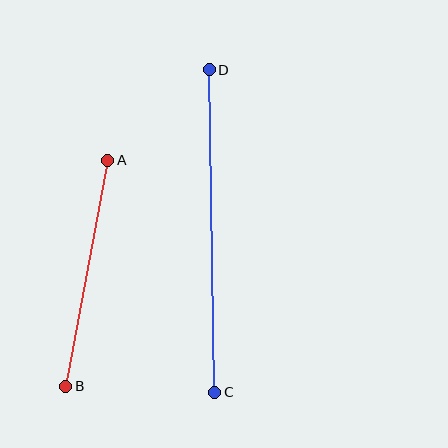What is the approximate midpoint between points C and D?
The midpoint is at approximately (212, 231) pixels.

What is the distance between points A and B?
The distance is approximately 230 pixels.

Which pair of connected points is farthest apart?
Points C and D are farthest apart.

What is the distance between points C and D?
The distance is approximately 322 pixels.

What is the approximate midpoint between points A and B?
The midpoint is at approximately (87, 273) pixels.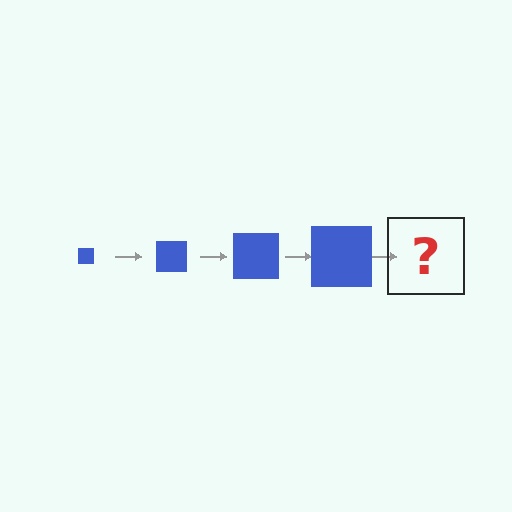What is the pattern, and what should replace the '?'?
The pattern is that the square gets progressively larger each step. The '?' should be a blue square, larger than the previous one.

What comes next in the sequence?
The next element should be a blue square, larger than the previous one.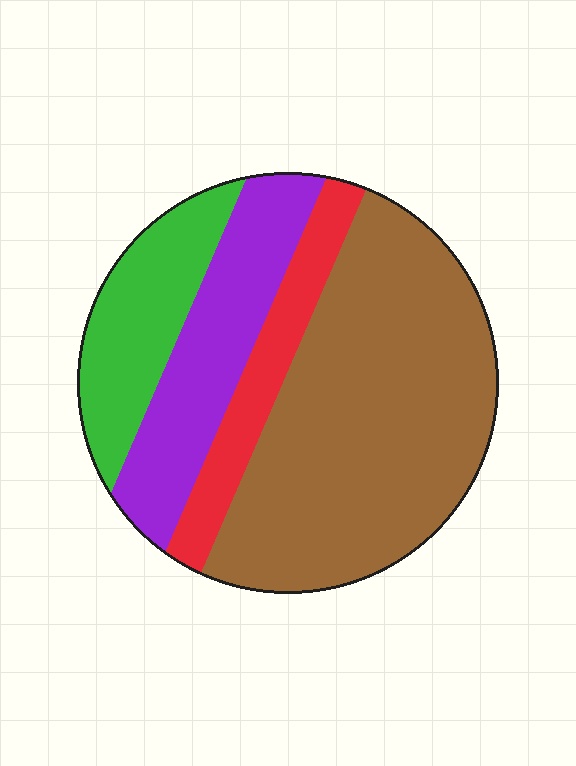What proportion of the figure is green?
Green takes up about one sixth (1/6) of the figure.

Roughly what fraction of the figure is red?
Red takes up less than a quarter of the figure.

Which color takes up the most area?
Brown, at roughly 50%.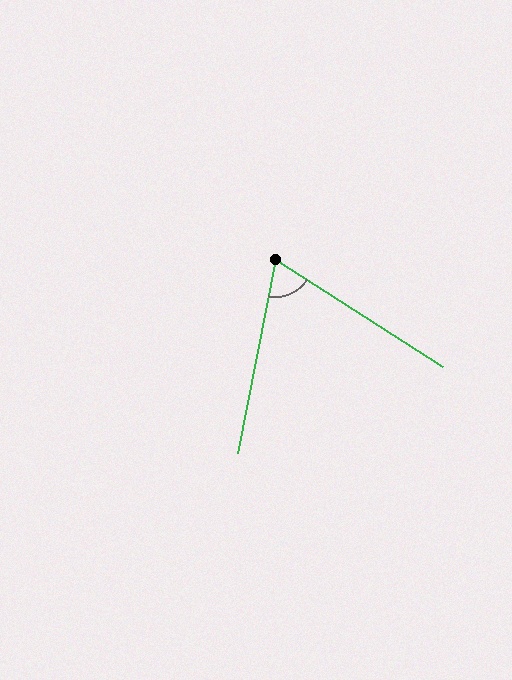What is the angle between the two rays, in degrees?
Approximately 68 degrees.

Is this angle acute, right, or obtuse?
It is acute.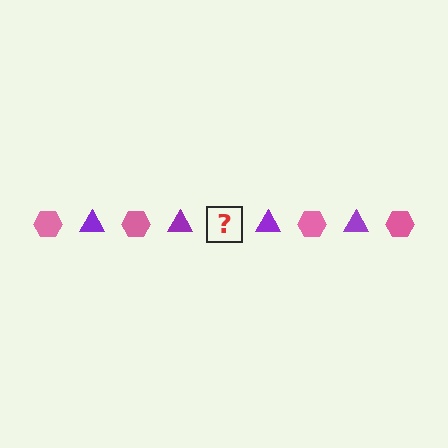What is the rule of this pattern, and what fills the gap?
The rule is that the pattern alternates between pink hexagon and purple triangle. The gap should be filled with a pink hexagon.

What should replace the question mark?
The question mark should be replaced with a pink hexagon.